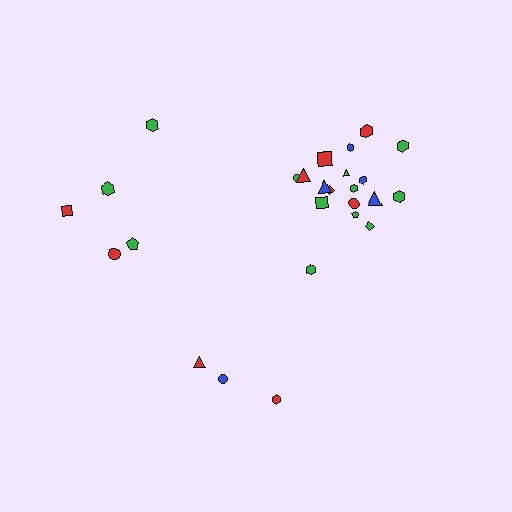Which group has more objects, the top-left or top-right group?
The top-right group.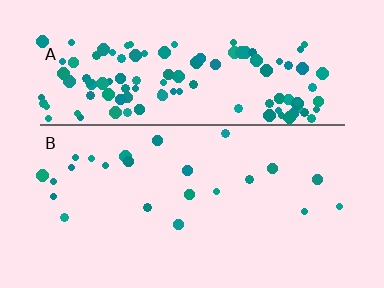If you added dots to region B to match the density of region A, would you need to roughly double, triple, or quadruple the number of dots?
Approximately quadruple.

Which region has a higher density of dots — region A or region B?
A (the top).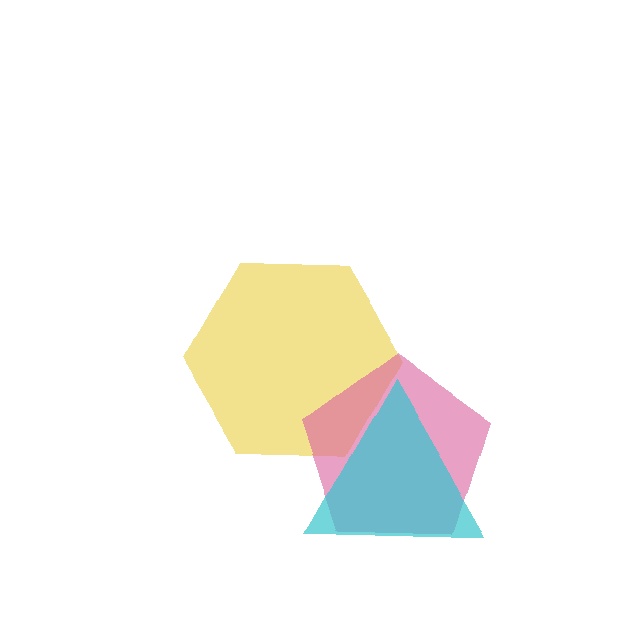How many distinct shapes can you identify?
There are 3 distinct shapes: a yellow hexagon, a pink pentagon, a cyan triangle.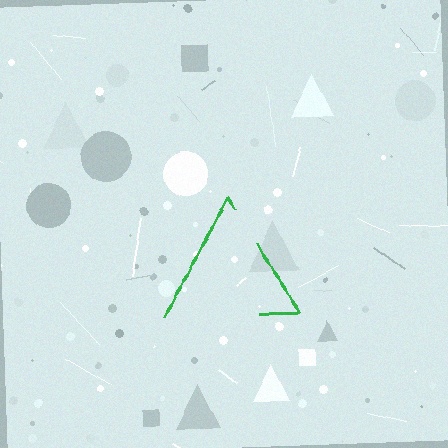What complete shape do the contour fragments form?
The contour fragments form a triangle.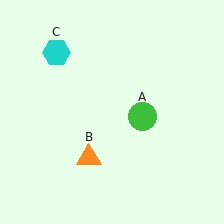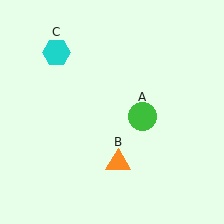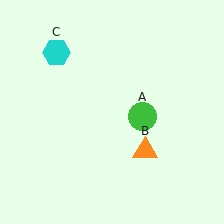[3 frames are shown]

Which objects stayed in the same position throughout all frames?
Green circle (object A) and cyan hexagon (object C) remained stationary.